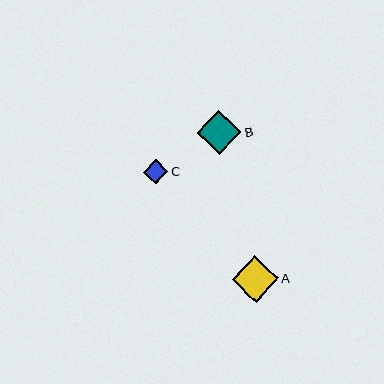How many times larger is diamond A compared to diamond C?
Diamond A is approximately 1.9 times the size of diamond C.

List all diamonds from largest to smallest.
From largest to smallest: A, B, C.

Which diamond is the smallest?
Diamond C is the smallest with a size of approximately 25 pixels.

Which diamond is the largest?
Diamond A is the largest with a size of approximately 46 pixels.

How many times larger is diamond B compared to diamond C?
Diamond B is approximately 1.8 times the size of diamond C.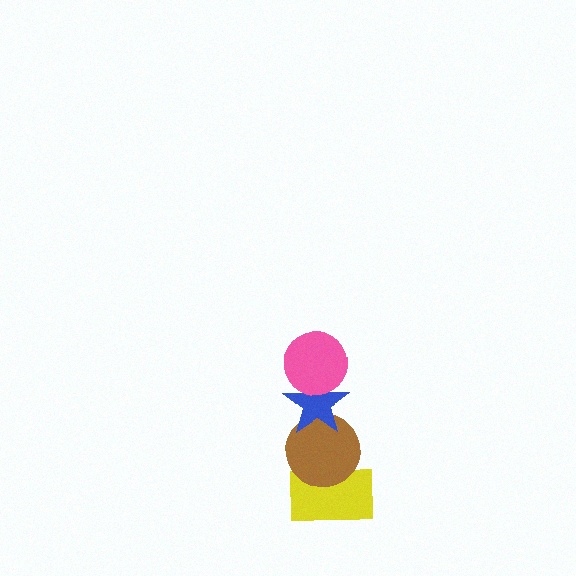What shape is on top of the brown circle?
The blue star is on top of the brown circle.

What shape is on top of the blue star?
The pink circle is on top of the blue star.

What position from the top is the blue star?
The blue star is 2nd from the top.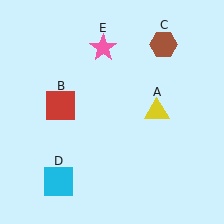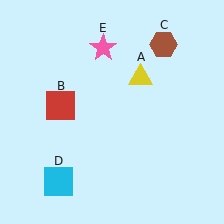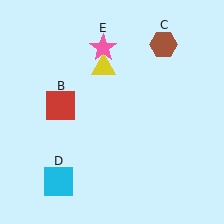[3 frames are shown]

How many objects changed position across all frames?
1 object changed position: yellow triangle (object A).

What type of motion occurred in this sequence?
The yellow triangle (object A) rotated counterclockwise around the center of the scene.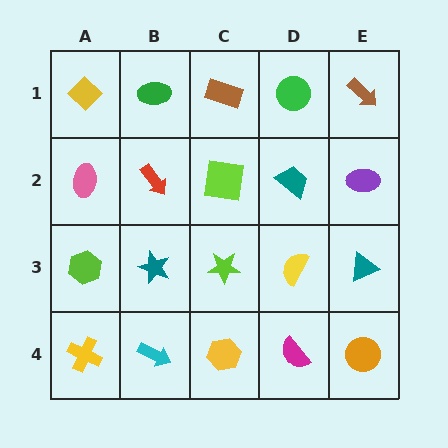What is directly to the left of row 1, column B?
A yellow diamond.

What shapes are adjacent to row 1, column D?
A teal trapezoid (row 2, column D), a brown rectangle (row 1, column C), a brown arrow (row 1, column E).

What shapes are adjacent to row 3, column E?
A purple ellipse (row 2, column E), an orange circle (row 4, column E), a yellow semicircle (row 3, column D).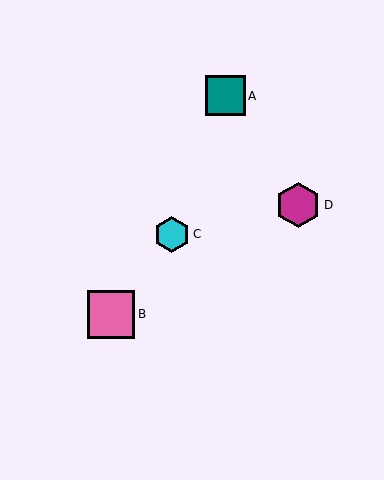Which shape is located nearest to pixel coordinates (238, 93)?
The teal square (labeled A) at (225, 96) is nearest to that location.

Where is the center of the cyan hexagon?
The center of the cyan hexagon is at (172, 234).